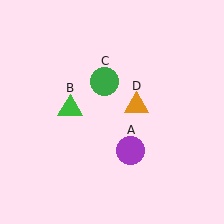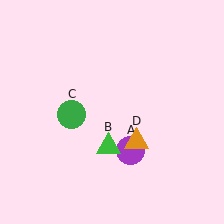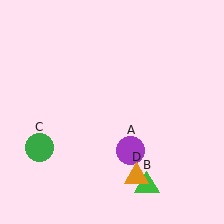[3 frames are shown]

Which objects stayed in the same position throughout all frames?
Purple circle (object A) remained stationary.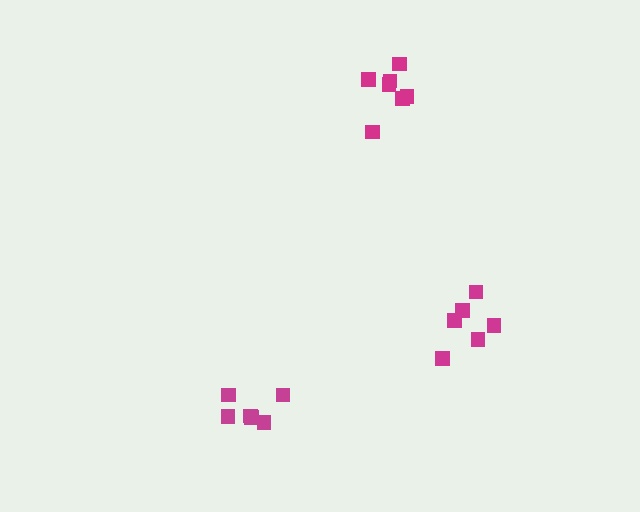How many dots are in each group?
Group 1: 6 dots, Group 2: 6 dots, Group 3: 8 dots (20 total).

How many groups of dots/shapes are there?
There are 3 groups.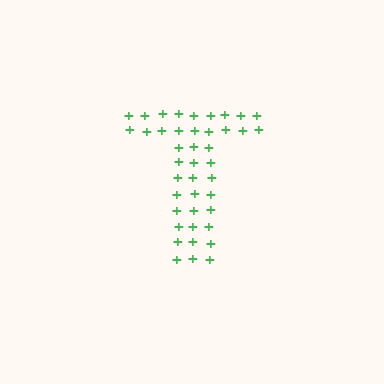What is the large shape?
The large shape is the letter T.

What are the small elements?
The small elements are plus signs.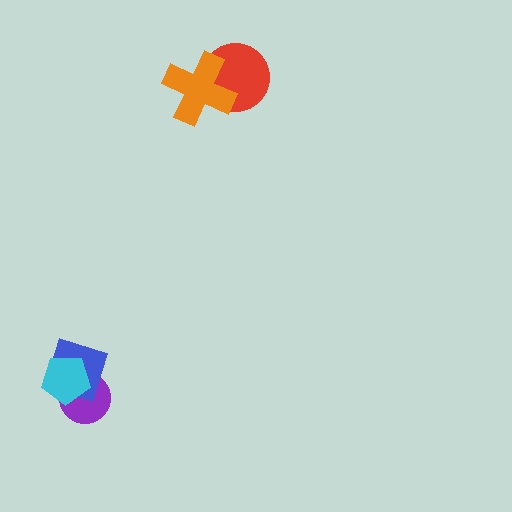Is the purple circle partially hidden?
Yes, it is partially covered by another shape.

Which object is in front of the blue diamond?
The cyan pentagon is in front of the blue diamond.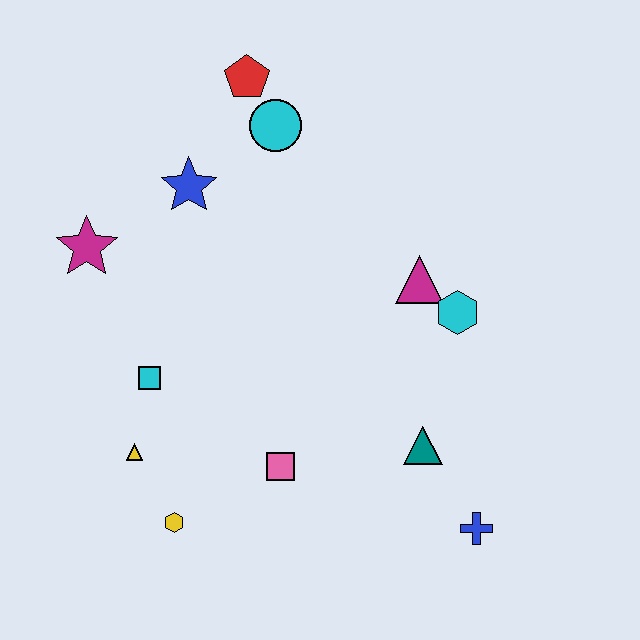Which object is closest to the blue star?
The cyan circle is closest to the blue star.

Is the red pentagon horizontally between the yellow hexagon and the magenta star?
No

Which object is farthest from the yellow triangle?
The red pentagon is farthest from the yellow triangle.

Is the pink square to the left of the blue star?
No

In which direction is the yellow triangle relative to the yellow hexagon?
The yellow triangle is above the yellow hexagon.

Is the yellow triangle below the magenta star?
Yes